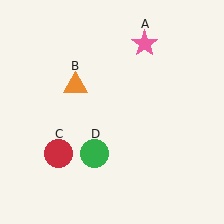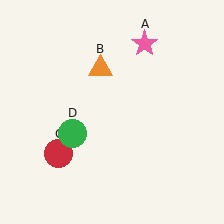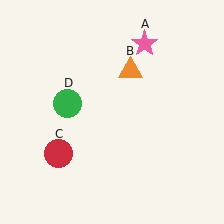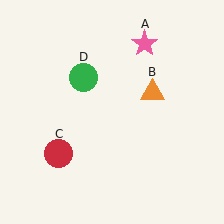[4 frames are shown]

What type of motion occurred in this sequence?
The orange triangle (object B), green circle (object D) rotated clockwise around the center of the scene.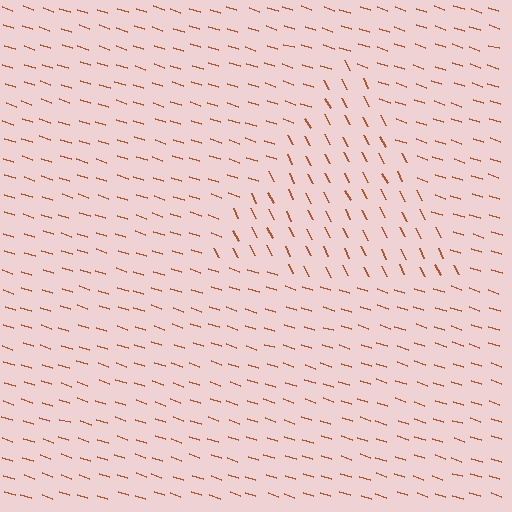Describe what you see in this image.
The image is filled with small brown line segments. A triangle region in the image has lines oriented differently from the surrounding lines, creating a visible texture boundary.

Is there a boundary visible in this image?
Yes, there is a texture boundary formed by a change in line orientation.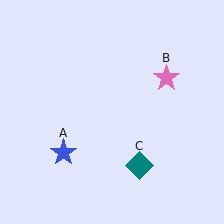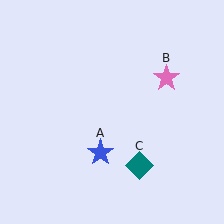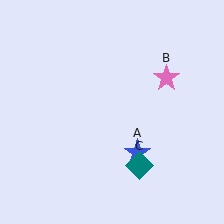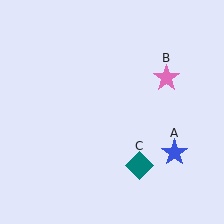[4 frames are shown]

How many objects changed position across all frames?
1 object changed position: blue star (object A).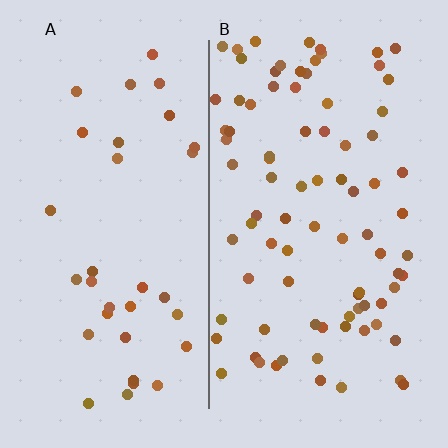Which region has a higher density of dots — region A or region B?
B (the right).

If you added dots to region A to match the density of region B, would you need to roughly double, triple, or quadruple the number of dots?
Approximately double.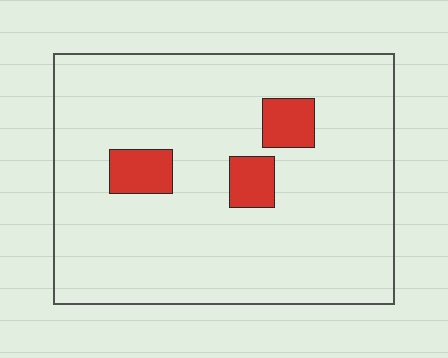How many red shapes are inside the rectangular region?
3.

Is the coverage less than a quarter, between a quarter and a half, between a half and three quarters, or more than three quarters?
Less than a quarter.